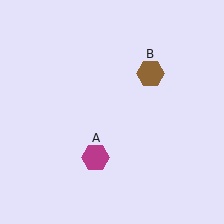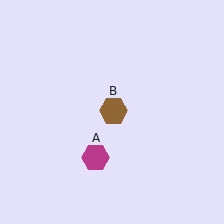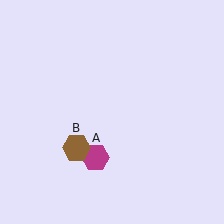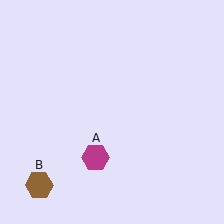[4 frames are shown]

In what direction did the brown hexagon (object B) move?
The brown hexagon (object B) moved down and to the left.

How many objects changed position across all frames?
1 object changed position: brown hexagon (object B).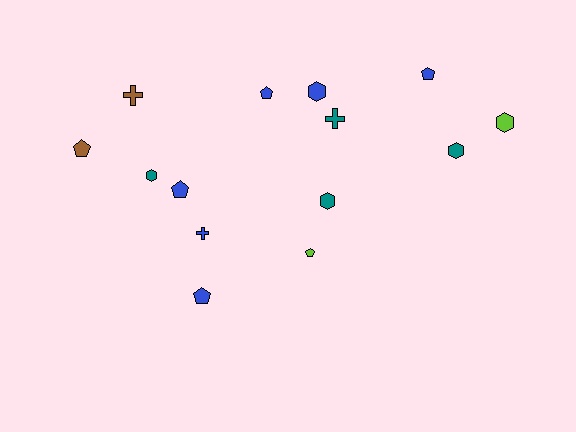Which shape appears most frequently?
Pentagon, with 6 objects.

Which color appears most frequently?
Blue, with 6 objects.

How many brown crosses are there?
There is 1 brown cross.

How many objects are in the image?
There are 14 objects.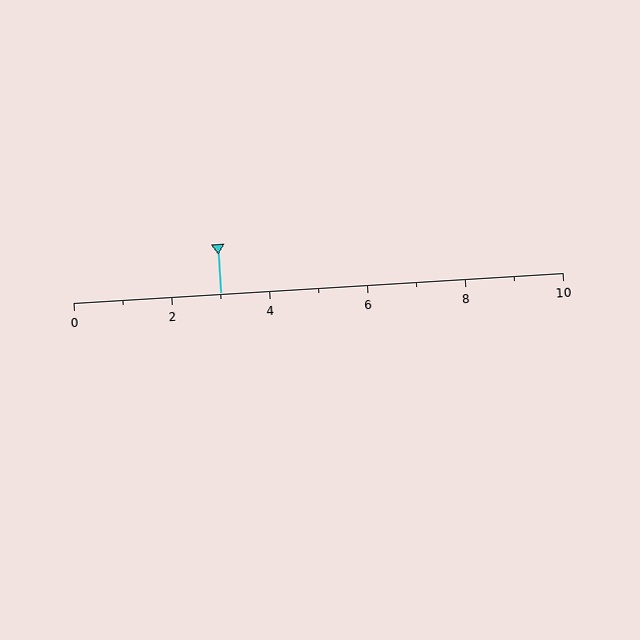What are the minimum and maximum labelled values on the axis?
The axis runs from 0 to 10.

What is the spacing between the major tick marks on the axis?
The major ticks are spaced 2 apart.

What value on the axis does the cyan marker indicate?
The marker indicates approximately 3.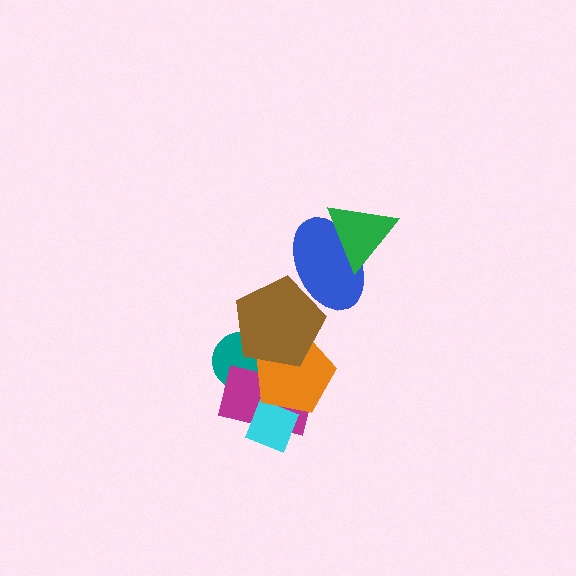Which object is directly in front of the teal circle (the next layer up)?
The magenta rectangle is directly in front of the teal circle.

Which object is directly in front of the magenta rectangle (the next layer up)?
The cyan diamond is directly in front of the magenta rectangle.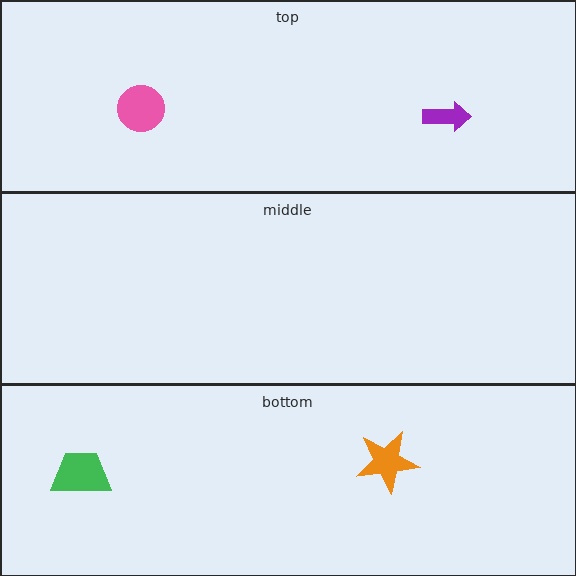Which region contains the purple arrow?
The top region.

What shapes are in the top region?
The purple arrow, the pink circle.